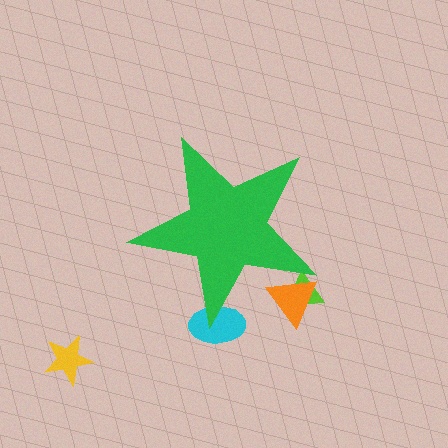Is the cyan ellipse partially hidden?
Yes, the cyan ellipse is partially hidden behind the green star.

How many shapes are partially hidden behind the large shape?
3 shapes are partially hidden.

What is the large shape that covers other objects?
A green star.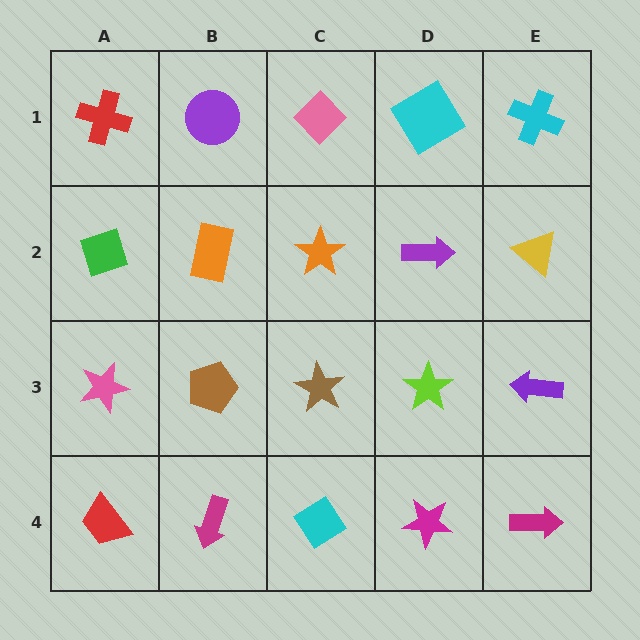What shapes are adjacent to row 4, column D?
A lime star (row 3, column D), a cyan diamond (row 4, column C), a magenta arrow (row 4, column E).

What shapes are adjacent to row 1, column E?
A yellow triangle (row 2, column E), a cyan diamond (row 1, column D).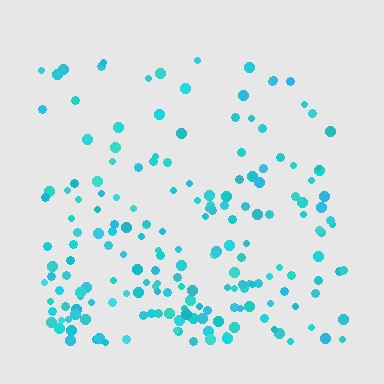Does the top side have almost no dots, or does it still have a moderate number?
Still a moderate number, just noticeably fewer than the bottom.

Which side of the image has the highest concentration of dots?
The bottom.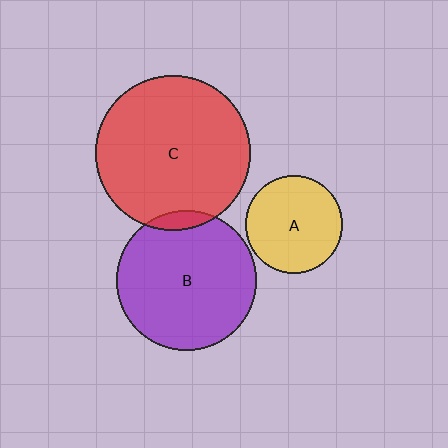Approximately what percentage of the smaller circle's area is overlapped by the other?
Approximately 5%.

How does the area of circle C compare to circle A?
Approximately 2.5 times.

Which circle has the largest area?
Circle C (red).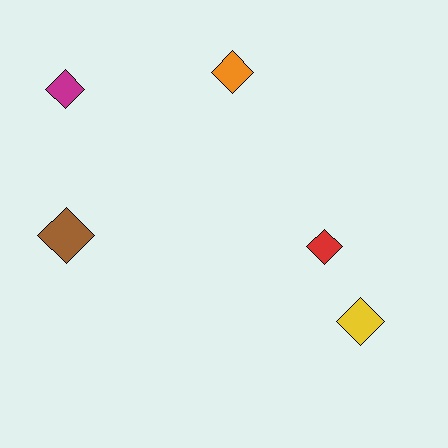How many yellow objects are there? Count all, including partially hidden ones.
There is 1 yellow object.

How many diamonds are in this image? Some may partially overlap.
There are 5 diamonds.